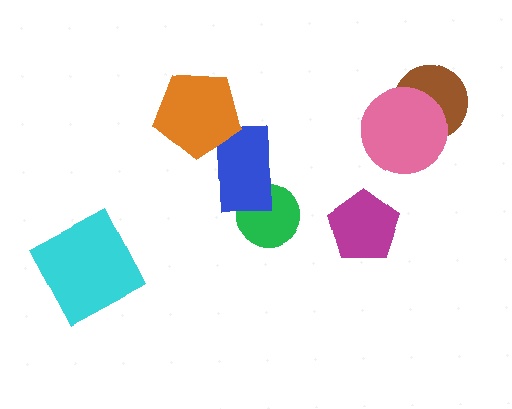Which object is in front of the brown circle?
The pink circle is in front of the brown circle.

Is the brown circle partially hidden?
Yes, it is partially covered by another shape.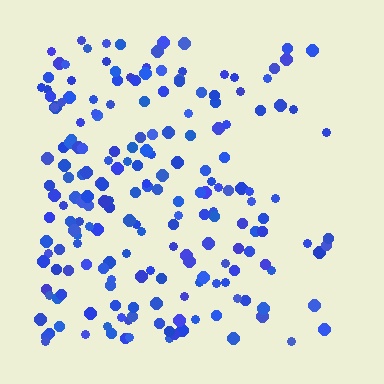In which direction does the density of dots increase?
From right to left, with the left side densest.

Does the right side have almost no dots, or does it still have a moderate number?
Still a moderate number, just noticeably fewer than the left.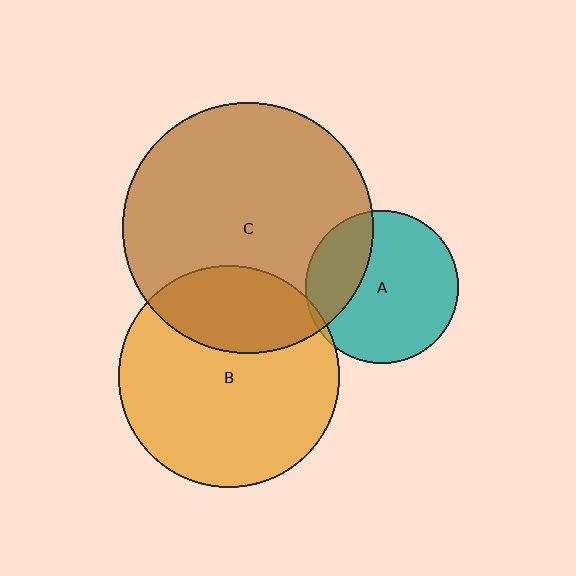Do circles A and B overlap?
Yes.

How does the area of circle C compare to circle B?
Approximately 1.3 times.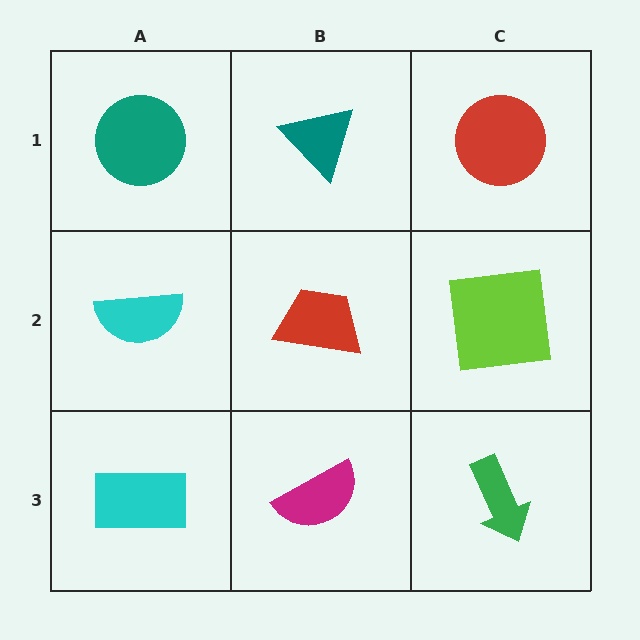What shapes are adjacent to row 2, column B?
A teal triangle (row 1, column B), a magenta semicircle (row 3, column B), a cyan semicircle (row 2, column A), a lime square (row 2, column C).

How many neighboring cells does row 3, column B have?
3.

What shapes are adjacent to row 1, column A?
A cyan semicircle (row 2, column A), a teal triangle (row 1, column B).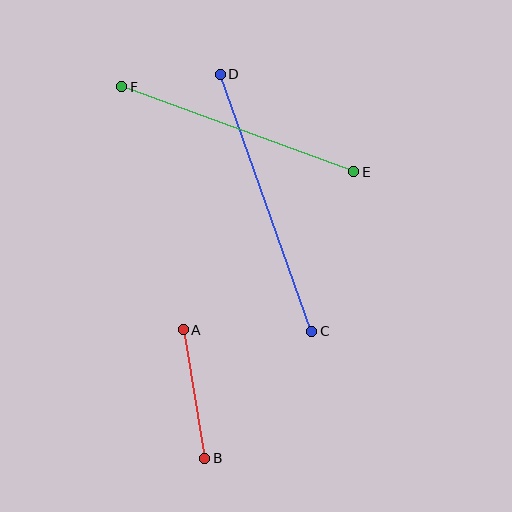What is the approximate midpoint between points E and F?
The midpoint is at approximately (238, 129) pixels.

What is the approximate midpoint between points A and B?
The midpoint is at approximately (194, 394) pixels.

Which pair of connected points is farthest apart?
Points C and D are farthest apart.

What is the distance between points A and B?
The distance is approximately 130 pixels.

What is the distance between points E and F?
The distance is approximately 247 pixels.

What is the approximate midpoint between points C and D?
The midpoint is at approximately (266, 203) pixels.